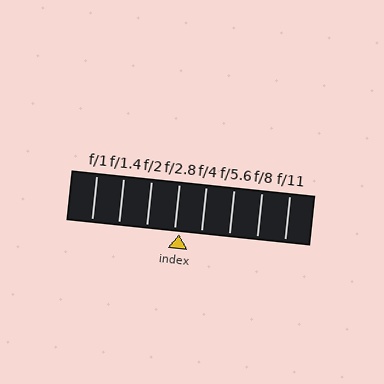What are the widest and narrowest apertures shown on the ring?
The widest aperture shown is f/1 and the narrowest is f/11.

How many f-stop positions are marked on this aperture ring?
There are 8 f-stop positions marked.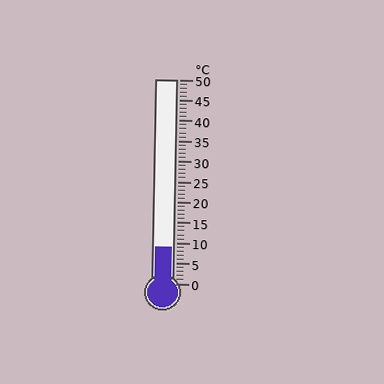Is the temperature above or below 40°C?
The temperature is below 40°C.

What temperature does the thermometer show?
The thermometer shows approximately 9°C.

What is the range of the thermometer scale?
The thermometer scale ranges from 0°C to 50°C.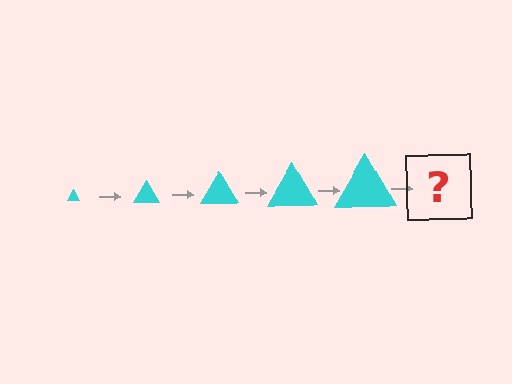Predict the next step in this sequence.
The next step is a cyan triangle, larger than the previous one.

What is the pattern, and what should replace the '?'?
The pattern is that the triangle gets progressively larger each step. The '?' should be a cyan triangle, larger than the previous one.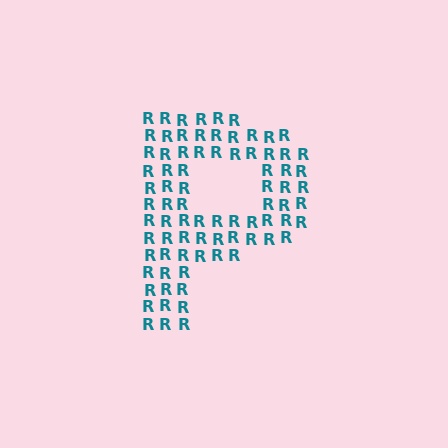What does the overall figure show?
The overall figure shows the letter P.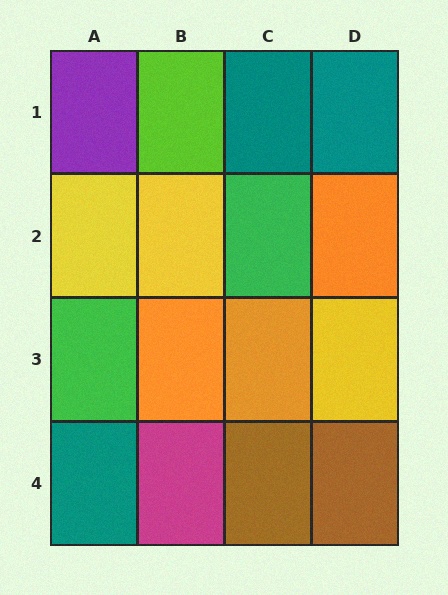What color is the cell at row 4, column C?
Brown.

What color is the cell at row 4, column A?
Teal.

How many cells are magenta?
1 cell is magenta.